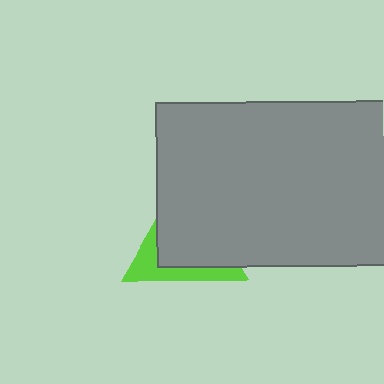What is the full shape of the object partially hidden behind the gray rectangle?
The partially hidden object is a lime triangle.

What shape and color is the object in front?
The object in front is a gray rectangle.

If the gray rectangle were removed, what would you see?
You would see the complete lime triangle.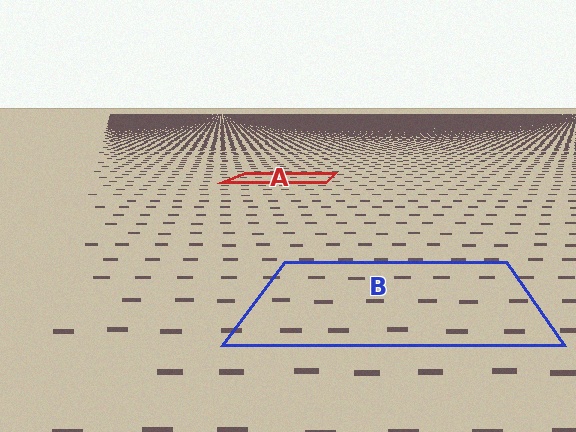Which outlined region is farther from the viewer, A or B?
Region A is farther from the viewer — the texture elements inside it appear smaller and more densely packed.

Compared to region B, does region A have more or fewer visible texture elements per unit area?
Region A has more texture elements per unit area — they are packed more densely because it is farther away.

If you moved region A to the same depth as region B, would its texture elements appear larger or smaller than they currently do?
They would appear larger. At a closer depth, the same texture elements are projected at a bigger on-screen size.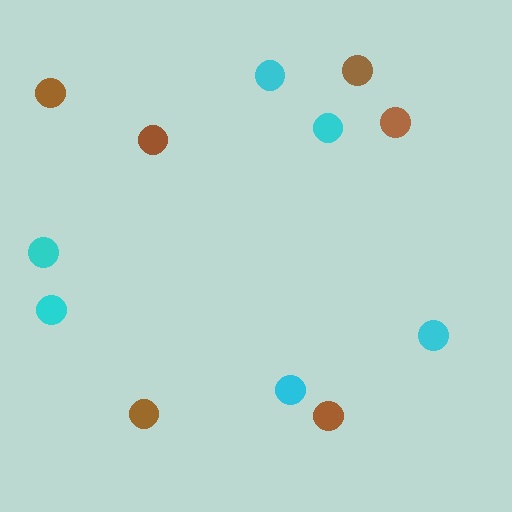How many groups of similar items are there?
There are 2 groups: one group of cyan circles (6) and one group of brown circles (6).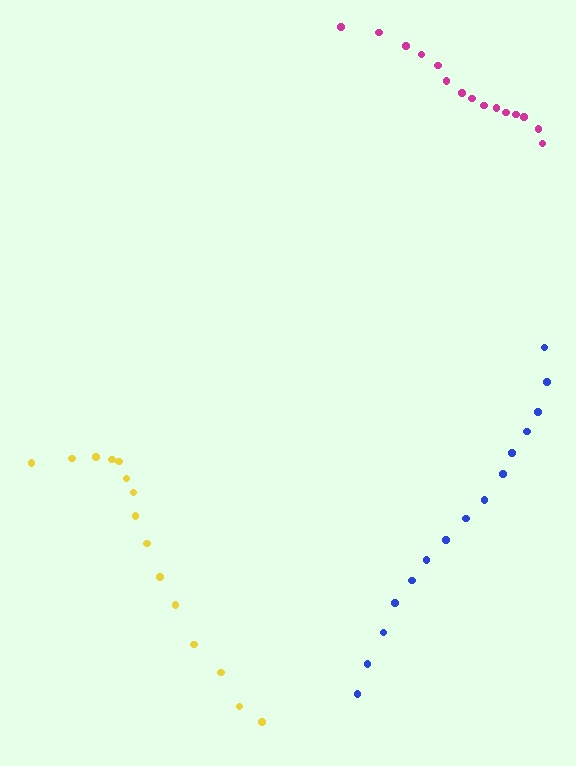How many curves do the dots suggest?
There are 3 distinct paths.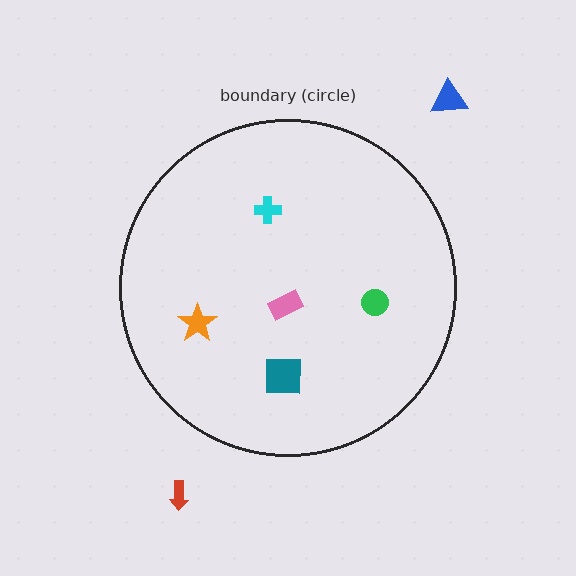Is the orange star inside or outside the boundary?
Inside.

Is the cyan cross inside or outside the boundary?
Inside.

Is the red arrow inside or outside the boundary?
Outside.